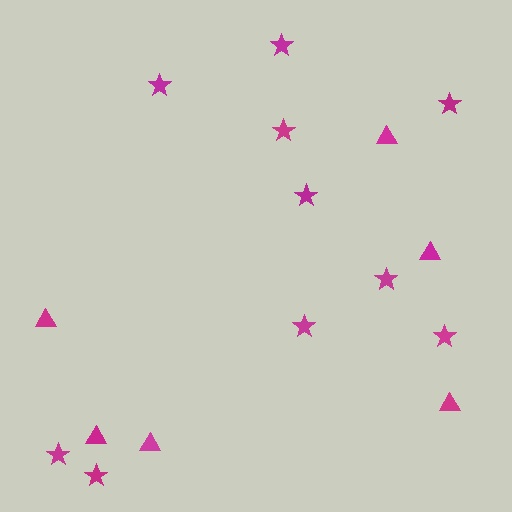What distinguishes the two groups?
There are 2 groups: one group of stars (10) and one group of triangles (6).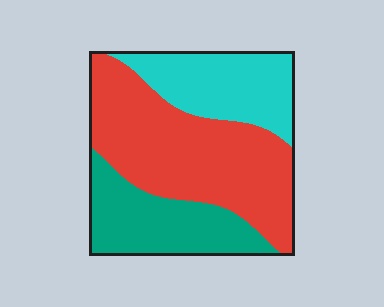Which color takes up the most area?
Red, at roughly 50%.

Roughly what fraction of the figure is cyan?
Cyan covers around 25% of the figure.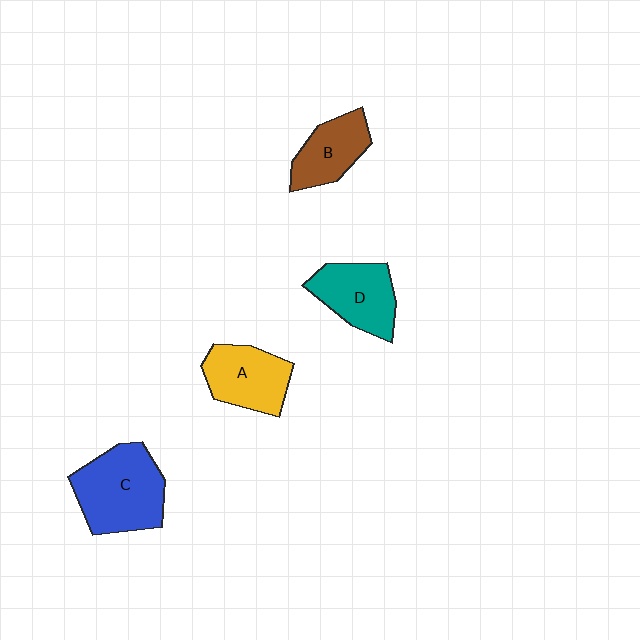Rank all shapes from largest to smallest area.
From largest to smallest: C (blue), D (teal), A (yellow), B (brown).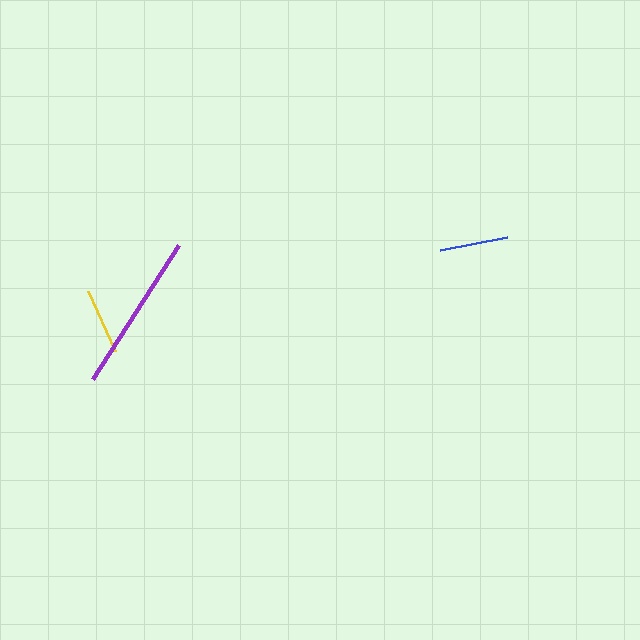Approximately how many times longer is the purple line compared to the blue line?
The purple line is approximately 2.3 times the length of the blue line.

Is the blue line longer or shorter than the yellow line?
The blue line is longer than the yellow line.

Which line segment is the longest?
The purple line is the longest at approximately 159 pixels.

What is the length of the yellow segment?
The yellow segment is approximately 65 pixels long.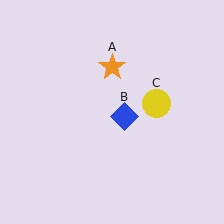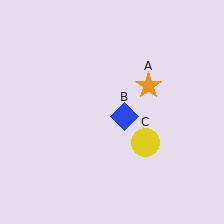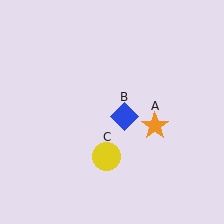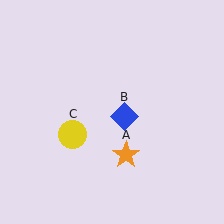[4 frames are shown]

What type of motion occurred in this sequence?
The orange star (object A), yellow circle (object C) rotated clockwise around the center of the scene.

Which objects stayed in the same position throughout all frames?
Blue diamond (object B) remained stationary.